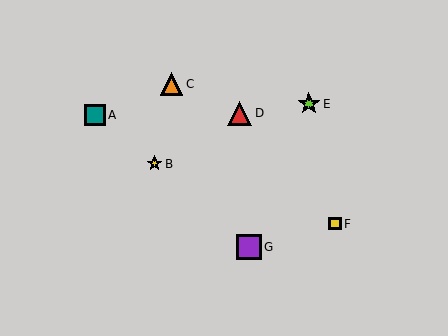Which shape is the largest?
The purple square (labeled G) is the largest.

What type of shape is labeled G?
Shape G is a purple square.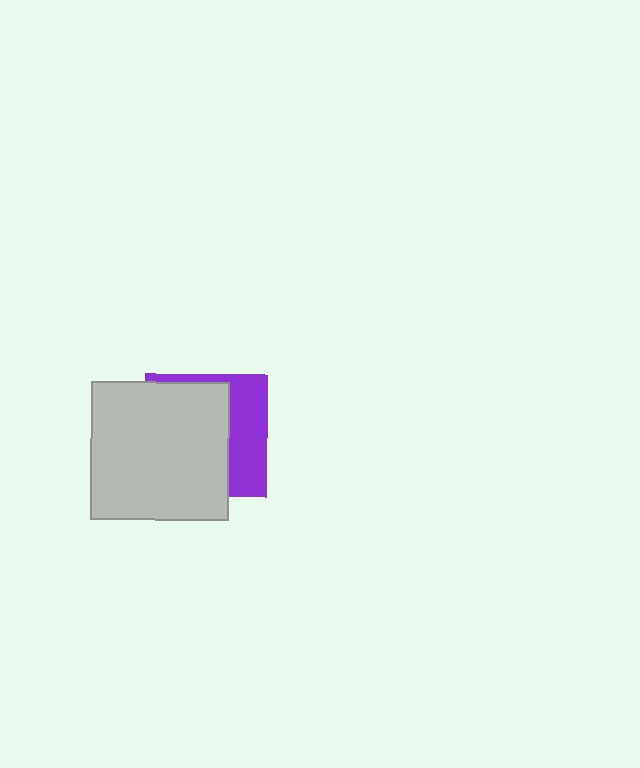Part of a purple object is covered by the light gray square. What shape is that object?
It is a square.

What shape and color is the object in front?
The object in front is a light gray square.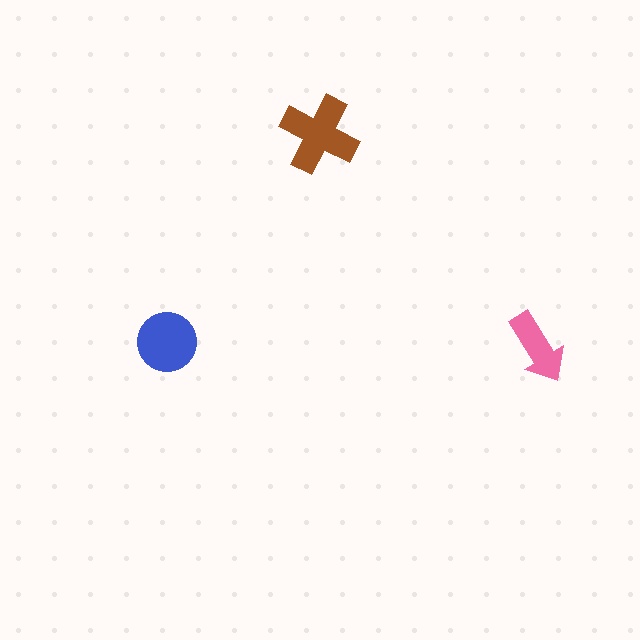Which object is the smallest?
The pink arrow.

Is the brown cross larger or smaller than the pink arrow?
Larger.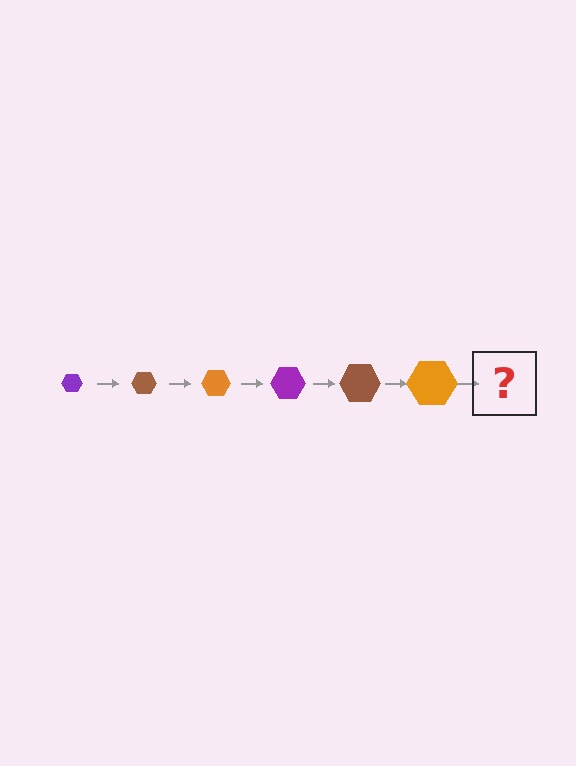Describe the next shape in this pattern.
It should be a purple hexagon, larger than the previous one.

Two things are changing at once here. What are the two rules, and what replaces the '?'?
The two rules are that the hexagon grows larger each step and the color cycles through purple, brown, and orange. The '?' should be a purple hexagon, larger than the previous one.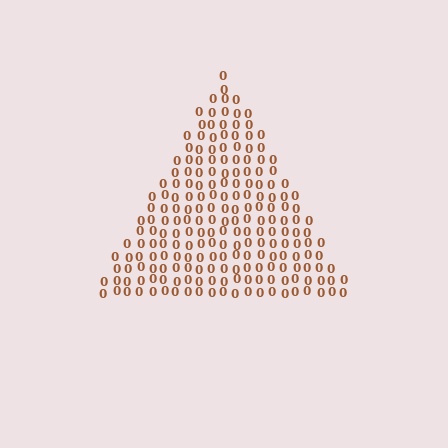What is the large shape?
The large shape is a triangle.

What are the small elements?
The small elements are digit 0's.